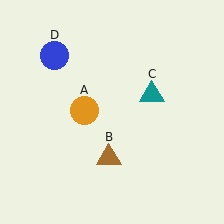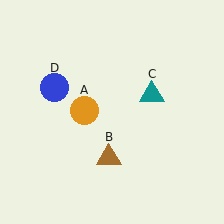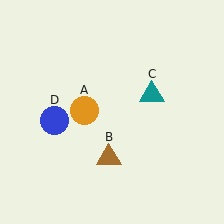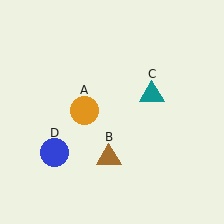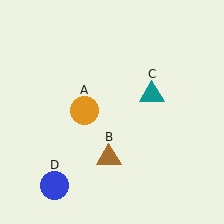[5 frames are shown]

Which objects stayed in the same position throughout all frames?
Orange circle (object A) and brown triangle (object B) and teal triangle (object C) remained stationary.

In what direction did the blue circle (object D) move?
The blue circle (object D) moved down.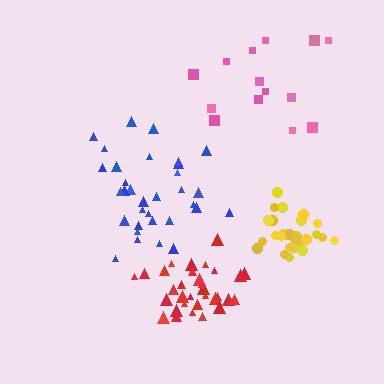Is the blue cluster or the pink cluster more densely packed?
Blue.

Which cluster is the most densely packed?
Yellow.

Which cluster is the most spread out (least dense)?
Pink.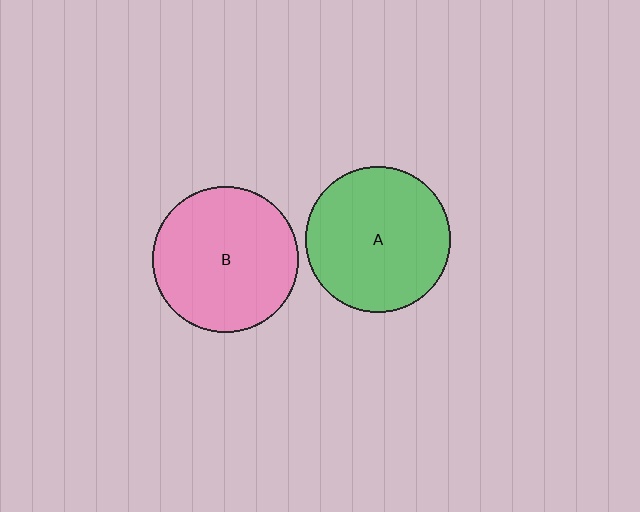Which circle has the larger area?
Circle B (pink).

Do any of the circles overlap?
No, none of the circles overlap.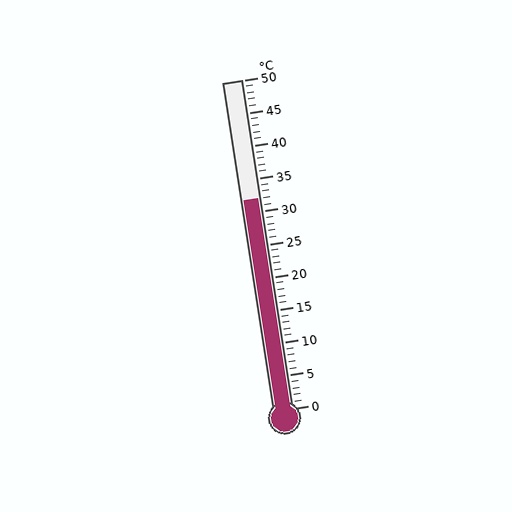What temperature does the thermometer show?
The thermometer shows approximately 32°C.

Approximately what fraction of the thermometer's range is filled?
The thermometer is filled to approximately 65% of its range.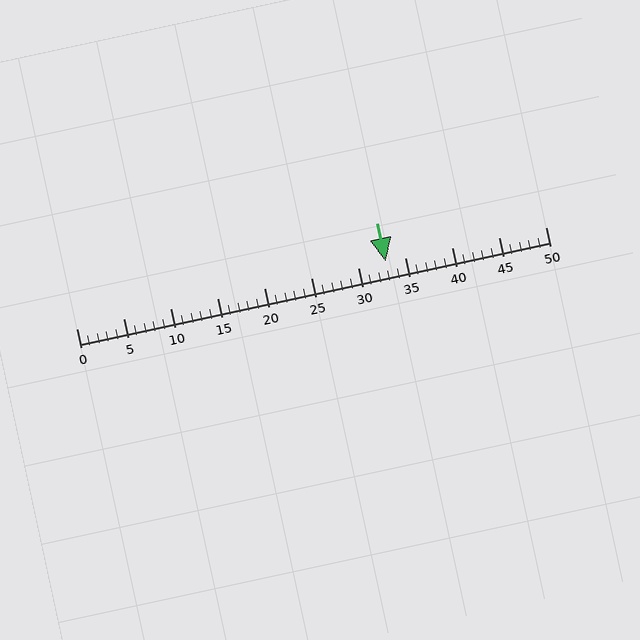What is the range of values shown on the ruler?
The ruler shows values from 0 to 50.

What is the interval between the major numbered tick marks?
The major tick marks are spaced 5 units apart.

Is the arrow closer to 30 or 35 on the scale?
The arrow is closer to 35.